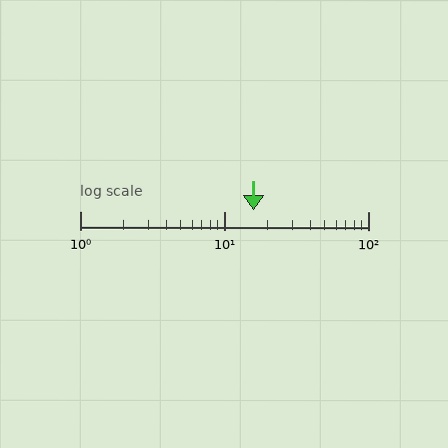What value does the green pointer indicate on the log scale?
The pointer indicates approximately 16.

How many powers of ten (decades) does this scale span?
The scale spans 2 decades, from 1 to 100.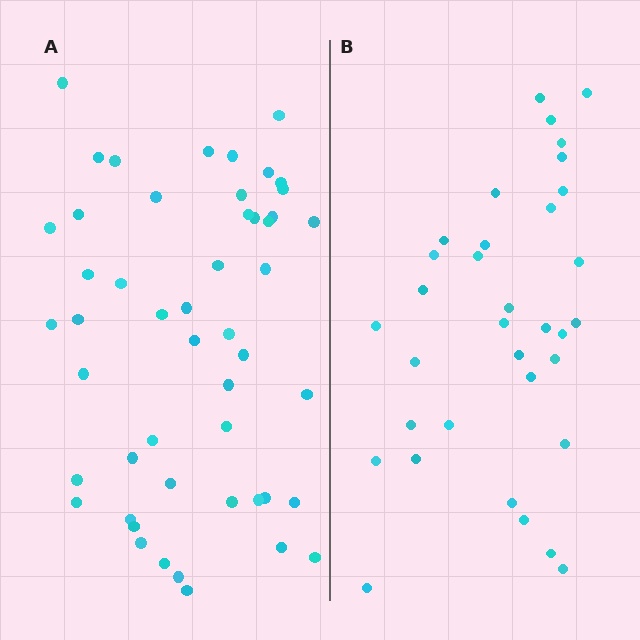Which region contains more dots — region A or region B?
Region A (the left region) has more dots.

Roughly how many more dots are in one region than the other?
Region A has approximately 15 more dots than region B.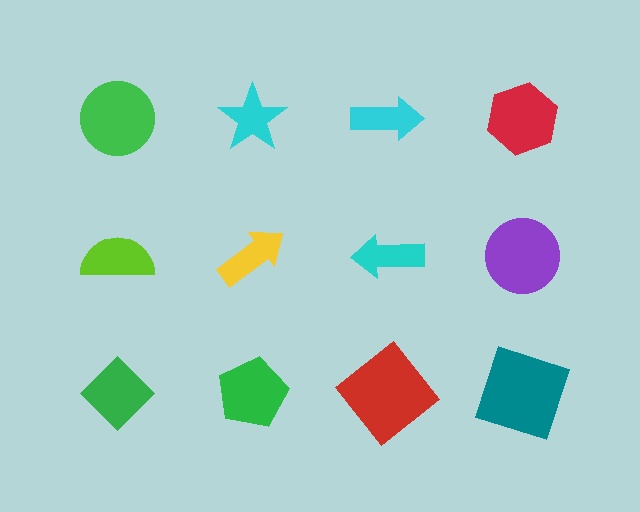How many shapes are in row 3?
4 shapes.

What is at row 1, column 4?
A red hexagon.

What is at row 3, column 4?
A teal square.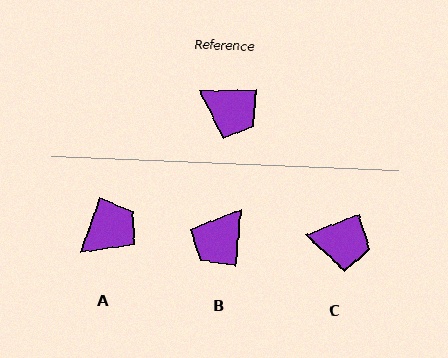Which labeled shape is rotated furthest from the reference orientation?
B, about 95 degrees away.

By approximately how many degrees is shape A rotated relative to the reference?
Approximately 71 degrees counter-clockwise.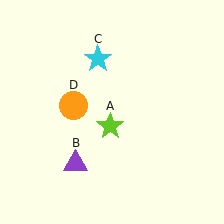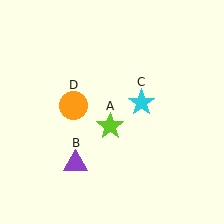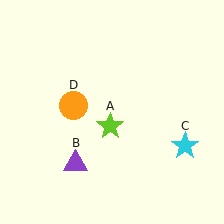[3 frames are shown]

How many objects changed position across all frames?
1 object changed position: cyan star (object C).